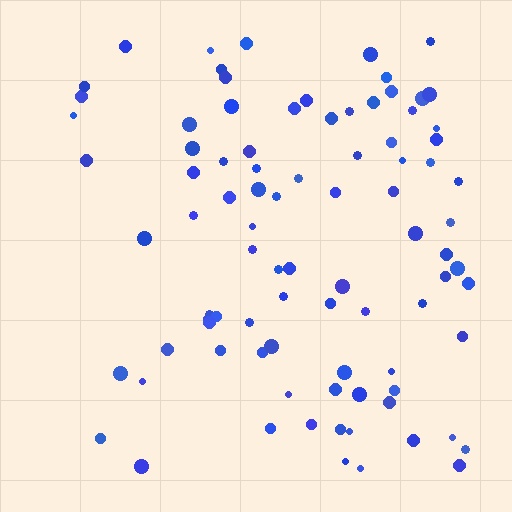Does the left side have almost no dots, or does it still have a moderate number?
Still a moderate number, just noticeably fewer than the right.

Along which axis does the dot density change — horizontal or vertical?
Horizontal.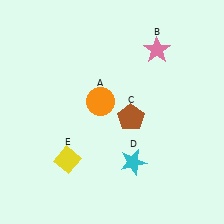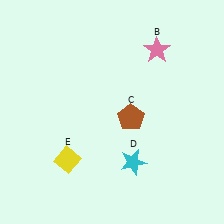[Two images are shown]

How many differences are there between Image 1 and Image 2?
There is 1 difference between the two images.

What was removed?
The orange circle (A) was removed in Image 2.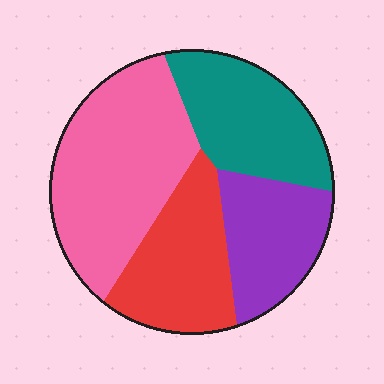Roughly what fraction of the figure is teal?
Teal takes up less than a quarter of the figure.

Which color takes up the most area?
Pink, at roughly 35%.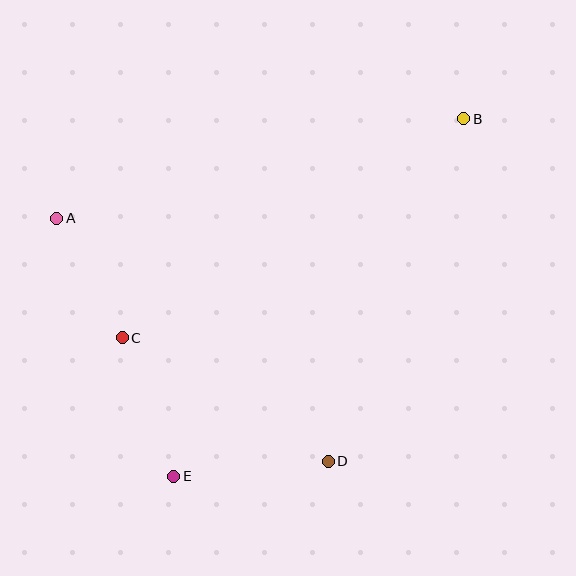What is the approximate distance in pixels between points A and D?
The distance between A and D is approximately 364 pixels.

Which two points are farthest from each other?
Points B and E are farthest from each other.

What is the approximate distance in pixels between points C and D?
The distance between C and D is approximately 240 pixels.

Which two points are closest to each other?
Points A and C are closest to each other.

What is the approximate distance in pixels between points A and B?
The distance between A and B is approximately 419 pixels.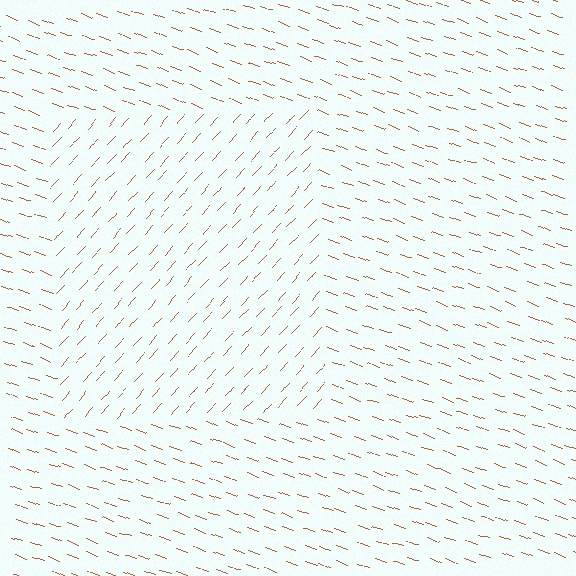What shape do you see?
I see a rectangle.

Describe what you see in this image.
The image is filled with small brown line segments. A rectangle region in the image has lines oriented differently from the surrounding lines, creating a visible texture boundary.